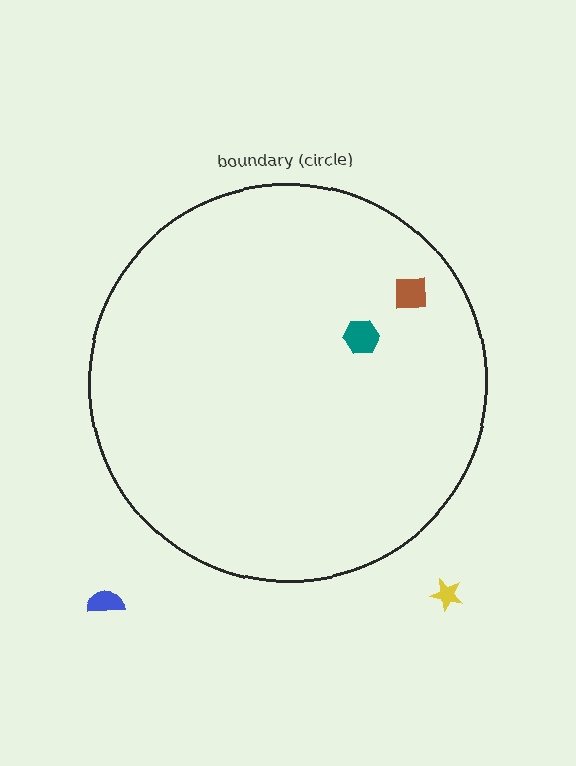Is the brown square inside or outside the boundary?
Inside.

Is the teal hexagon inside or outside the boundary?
Inside.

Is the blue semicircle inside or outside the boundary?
Outside.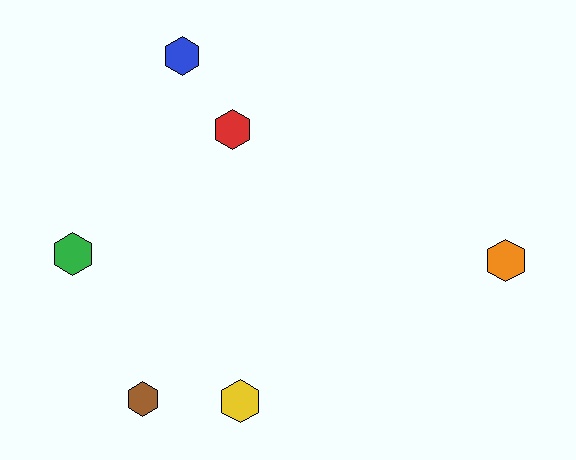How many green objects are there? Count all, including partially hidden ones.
There is 1 green object.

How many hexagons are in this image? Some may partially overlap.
There are 6 hexagons.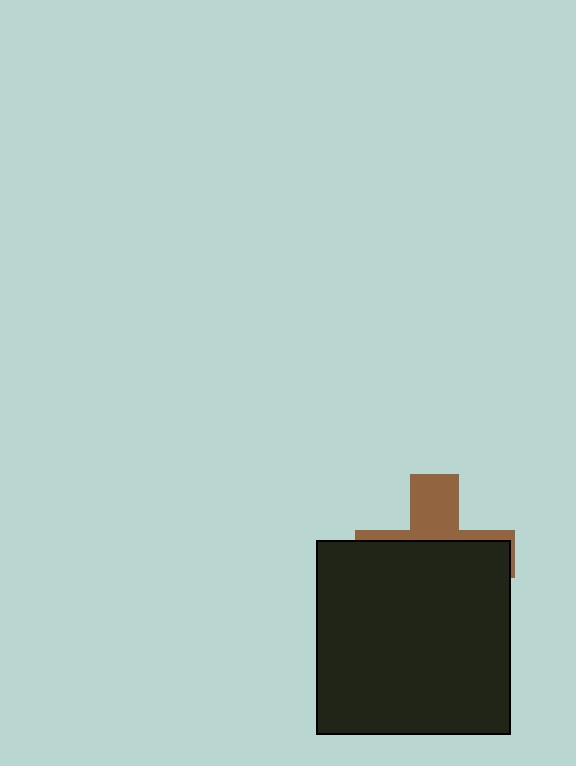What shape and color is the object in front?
The object in front is a black square.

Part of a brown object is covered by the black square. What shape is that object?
It is a cross.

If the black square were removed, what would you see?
You would see the complete brown cross.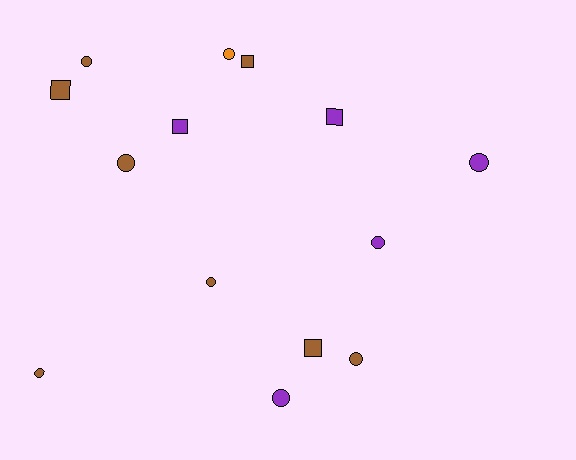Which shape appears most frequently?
Circle, with 9 objects.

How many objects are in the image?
There are 14 objects.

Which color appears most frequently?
Brown, with 8 objects.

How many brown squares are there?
There are 3 brown squares.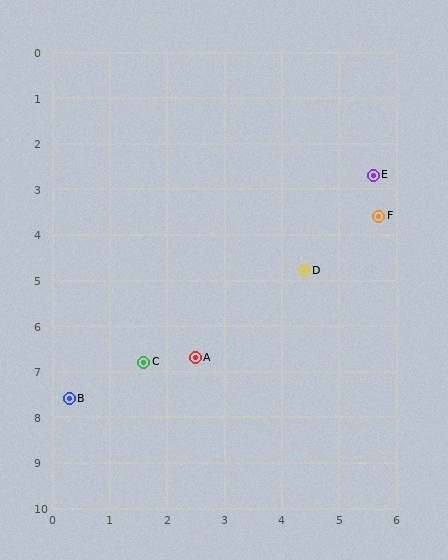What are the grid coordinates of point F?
Point F is at approximately (5.7, 3.6).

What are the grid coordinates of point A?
Point A is at approximately (2.5, 6.7).